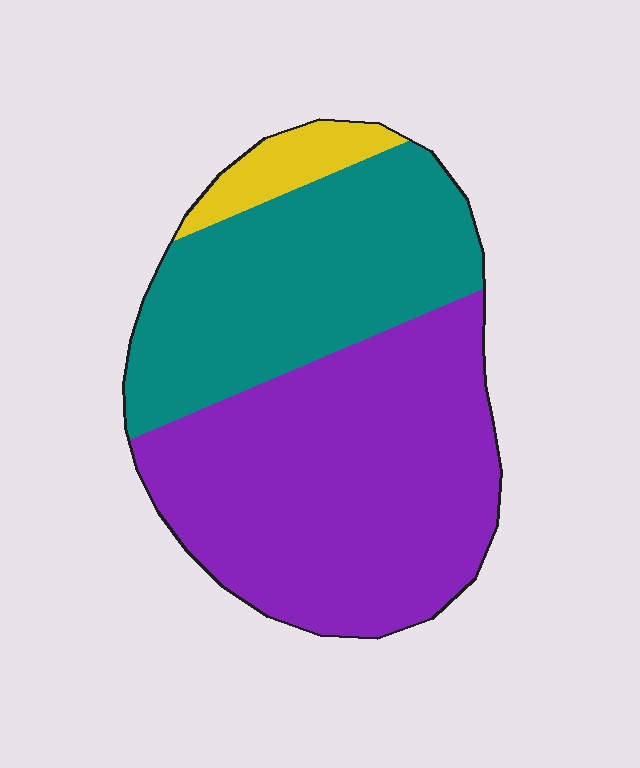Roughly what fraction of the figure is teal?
Teal takes up between a quarter and a half of the figure.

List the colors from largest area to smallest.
From largest to smallest: purple, teal, yellow.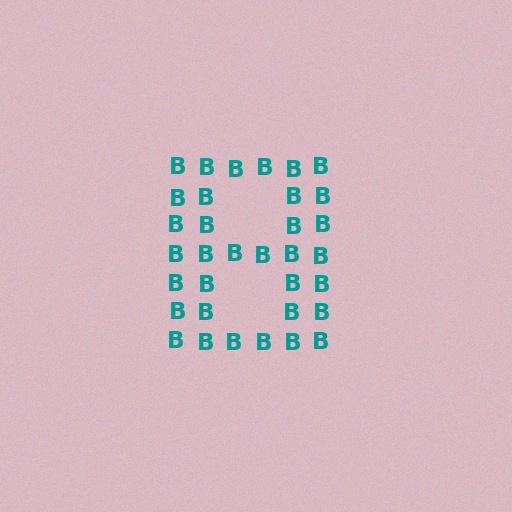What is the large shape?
The large shape is the letter B.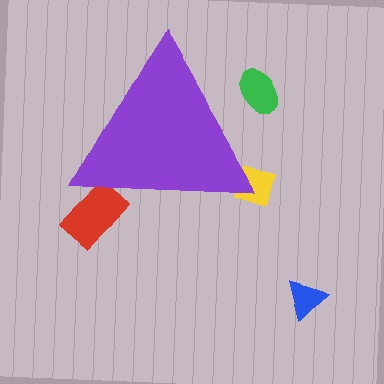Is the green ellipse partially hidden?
Yes, the green ellipse is partially hidden behind the purple triangle.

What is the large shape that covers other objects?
A purple triangle.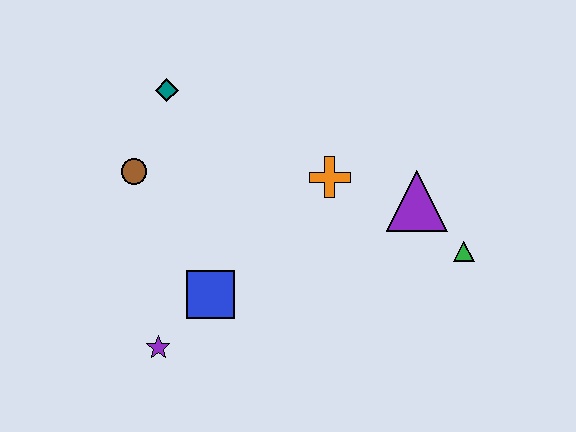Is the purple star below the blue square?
Yes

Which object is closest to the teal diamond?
The brown circle is closest to the teal diamond.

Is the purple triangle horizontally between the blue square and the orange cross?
No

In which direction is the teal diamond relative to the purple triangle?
The teal diamond is to the left of the purple triangle.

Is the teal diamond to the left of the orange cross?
Yes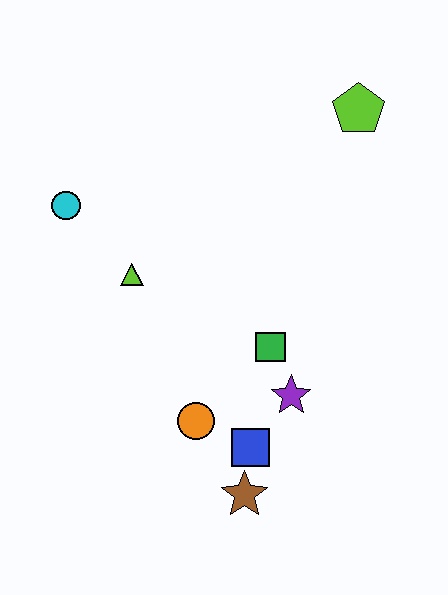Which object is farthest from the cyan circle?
The brown star is farthest from the cyan circle.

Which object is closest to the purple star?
The green square is closest to the purple star.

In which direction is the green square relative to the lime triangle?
The green square is to the right of the lime triangle.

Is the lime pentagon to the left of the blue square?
No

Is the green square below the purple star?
No